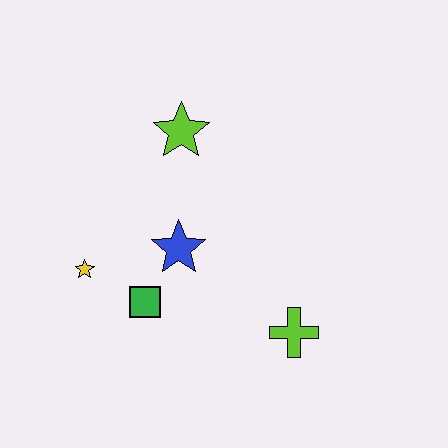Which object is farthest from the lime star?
The lime cross is farthest from the lime star.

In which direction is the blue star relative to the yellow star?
The blue star is to the right of the yellow star.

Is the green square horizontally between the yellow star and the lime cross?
Yes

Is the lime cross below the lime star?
Yes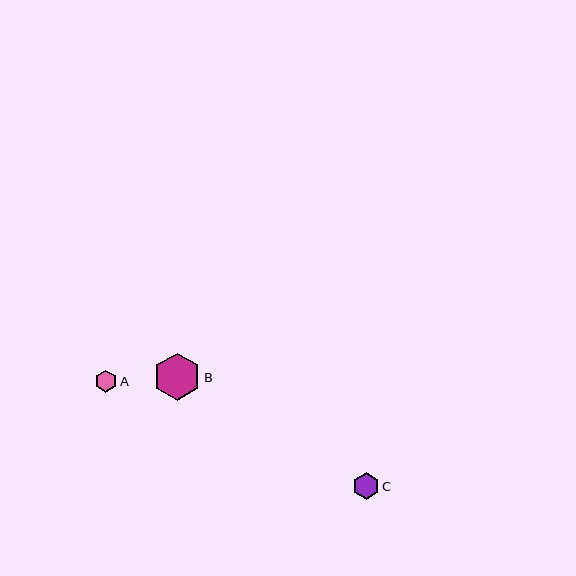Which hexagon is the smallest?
Hexagon A is the smallest with a size of approximately 22 pixels.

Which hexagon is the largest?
Hexagon B is the largest with a size of approximately 47 pixels.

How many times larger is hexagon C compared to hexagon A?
Hexagon C is approximately 1.2 times the size of hexagon A.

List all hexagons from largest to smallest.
From largest to smallest: B, C, A.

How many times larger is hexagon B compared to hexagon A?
Hexagon B is approximately 2.1 times the size of hexagon A.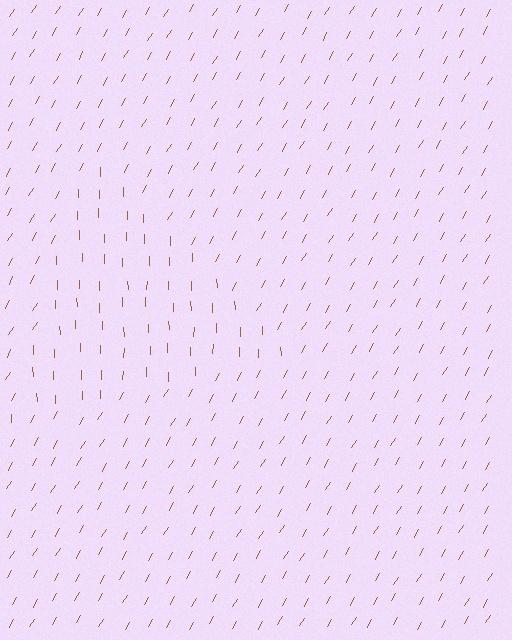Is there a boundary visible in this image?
Yes, there is a texture boundary formed by a change in line orientation.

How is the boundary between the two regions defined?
The boundary is defined purely by a change in line orientation (approximately 31 degrees difference). All lines are the same color and thickness.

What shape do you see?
I see a triangle.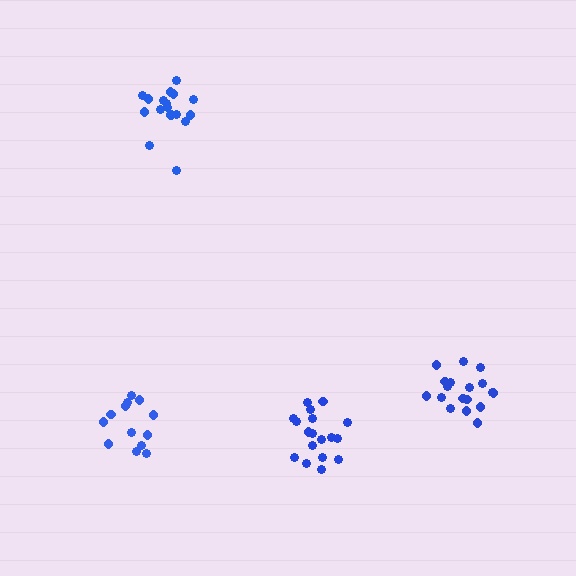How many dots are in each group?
Group 1: 18 dots, Group 2: 17 dots, Group 3: 18 dots, Group 4: 13 dots (66 total).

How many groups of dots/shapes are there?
There are 4 groups.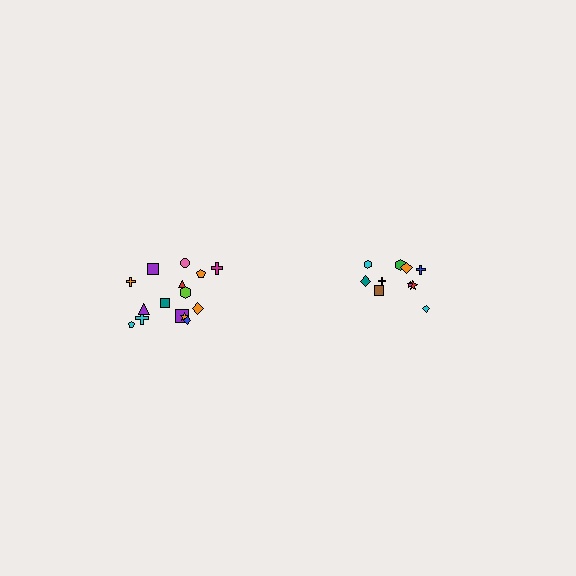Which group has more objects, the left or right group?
The left group.